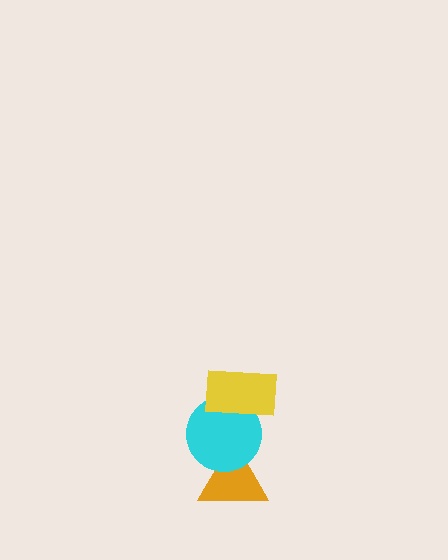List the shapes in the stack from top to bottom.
From top to bottom: the yellow rectangle, the cyan circle, the orange triangle.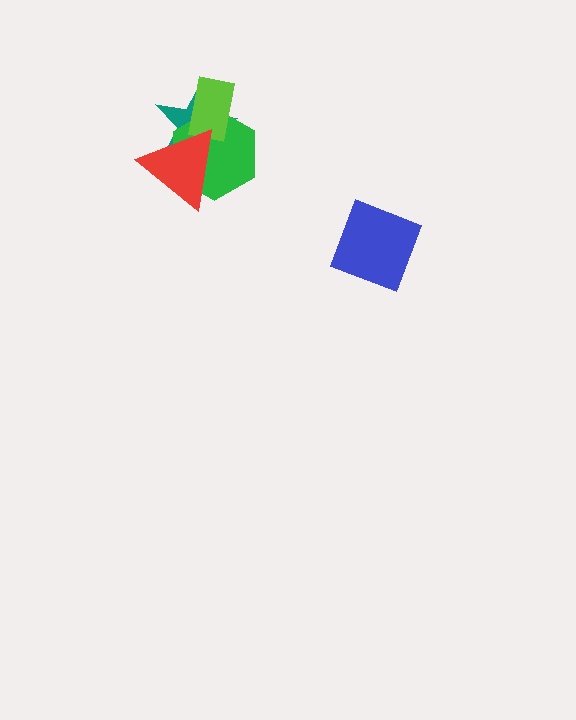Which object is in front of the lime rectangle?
The red triangle is in front of the lime rectangle.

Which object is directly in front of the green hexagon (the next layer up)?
The lime rectangle is directly in front of the green hexagon.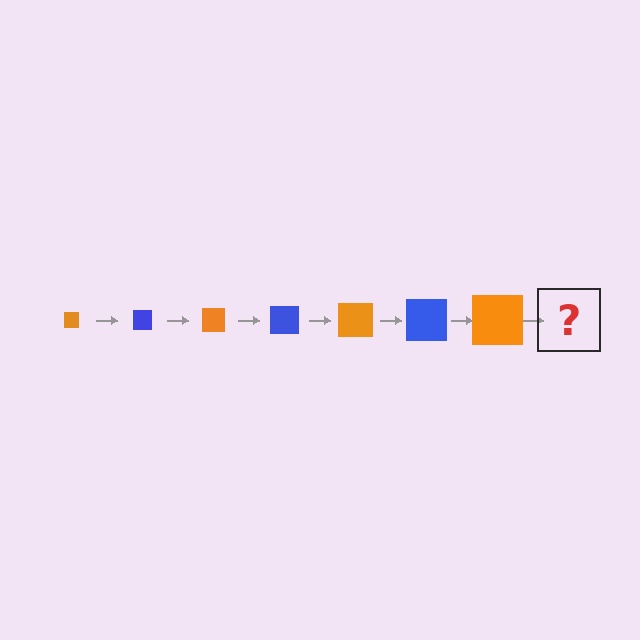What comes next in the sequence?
The next element should be a blue square, larger than the previous one.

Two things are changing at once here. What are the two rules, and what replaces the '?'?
The two rules are that the square grows larger each step and the color cycles through orange and blue. The '?' should be a blue square, larger than the previous one.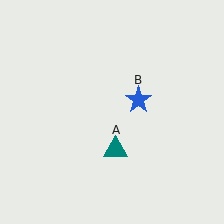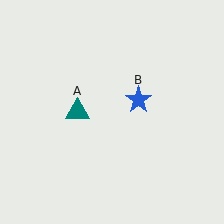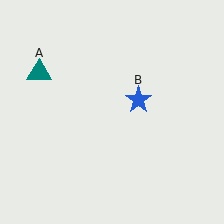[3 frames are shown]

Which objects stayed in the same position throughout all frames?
Blue star (object B) remained stationary.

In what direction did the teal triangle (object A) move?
The teal triangle (object A) moved up and to the left.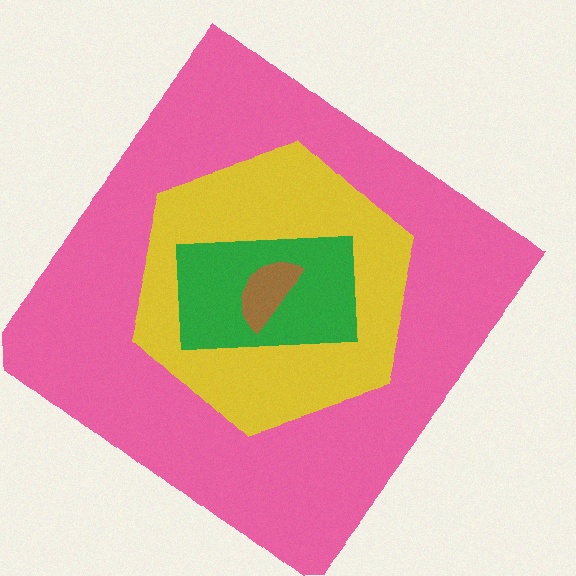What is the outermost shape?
The pink diamond.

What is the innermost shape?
The brown semicircle.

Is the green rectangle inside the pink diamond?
Yes.